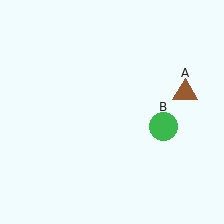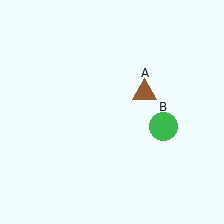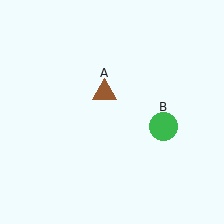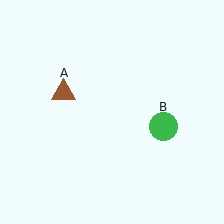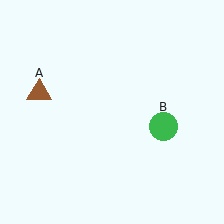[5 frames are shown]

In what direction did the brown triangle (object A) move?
The brown triangle (object A) moved left.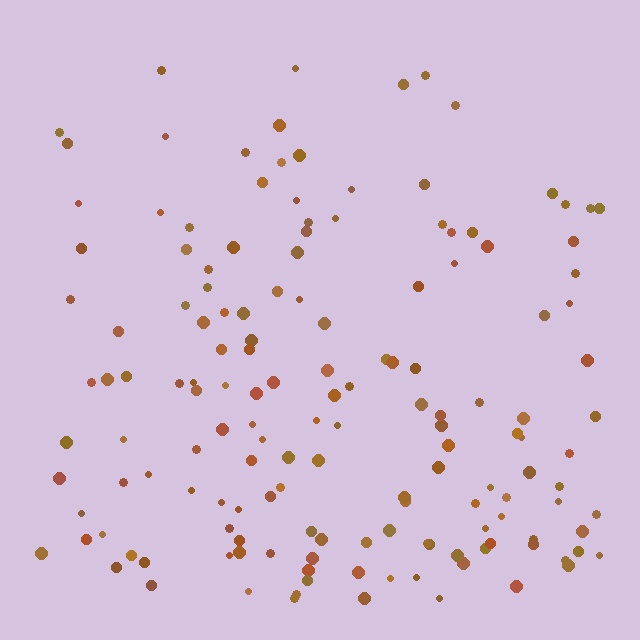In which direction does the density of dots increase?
From top to bottom, with the bottom side densest.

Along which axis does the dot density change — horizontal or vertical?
Vertical.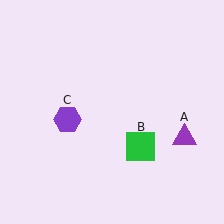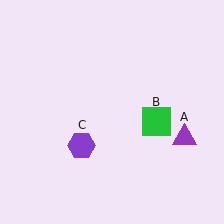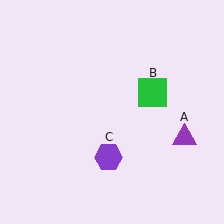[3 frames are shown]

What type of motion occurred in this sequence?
The green square (object B), purple hexagon (object C) rotated counterclockwise around the center of the scene.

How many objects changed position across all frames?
2 objects changed position: green square (object B), purple hexagon (object C).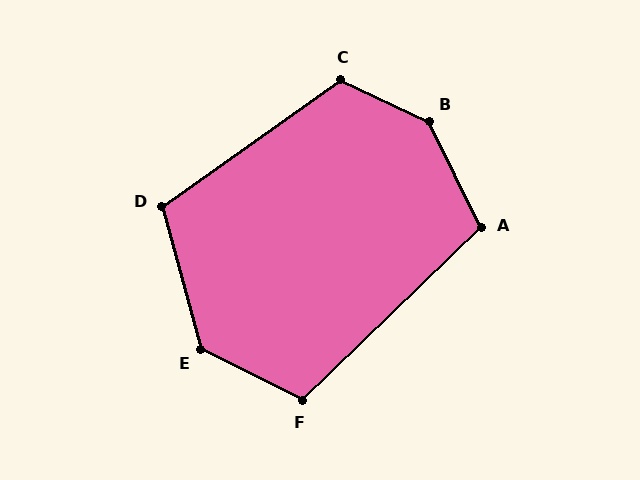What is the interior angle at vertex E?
Approximately 132 degrees (obtuse).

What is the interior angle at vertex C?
Approximately 120 degrees (obtuse).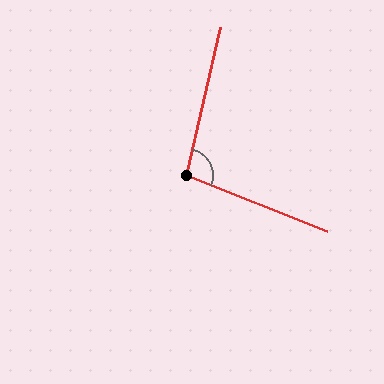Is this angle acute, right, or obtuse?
It is obtuse.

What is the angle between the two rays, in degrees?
Approximately 99 degrees.